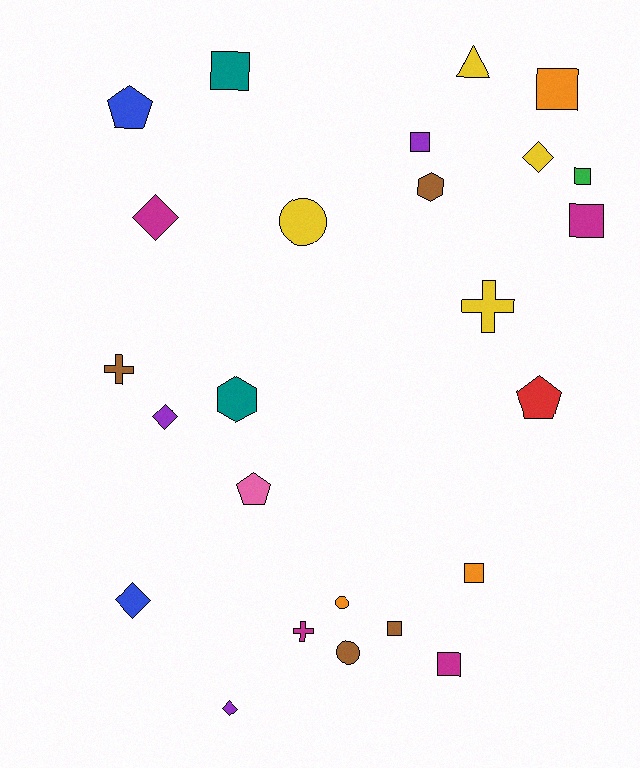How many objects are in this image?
There are 25 objects.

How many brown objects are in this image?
There are 4 brown objects.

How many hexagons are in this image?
There are 2 hexagons.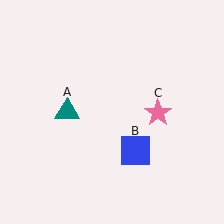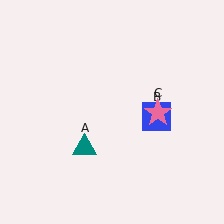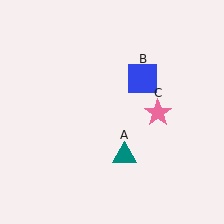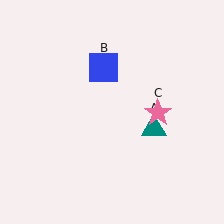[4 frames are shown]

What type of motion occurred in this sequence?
The teal triangle (object A), blue square (object B) rotated counterclockwise around the center of the scene.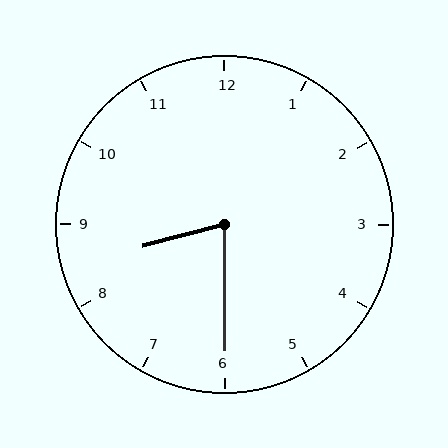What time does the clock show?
8:30.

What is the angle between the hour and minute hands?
Approximately 75 degrees.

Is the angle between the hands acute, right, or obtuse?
It is acute.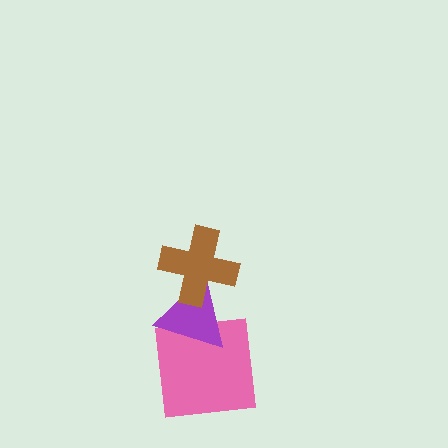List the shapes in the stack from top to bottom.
From top to bottom: the brown cross, the purple triangle, the pink square.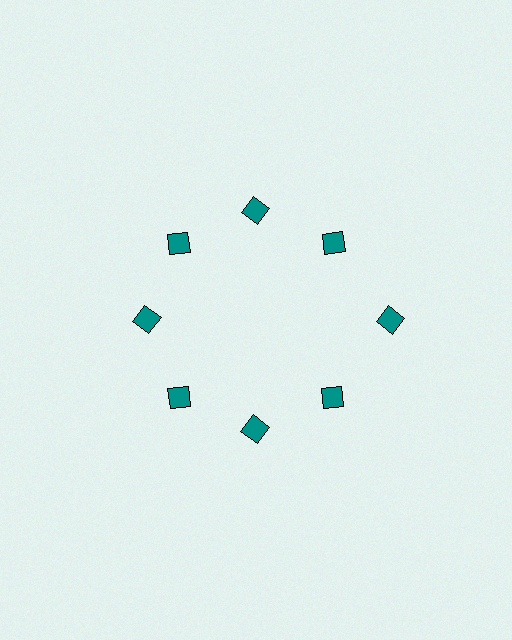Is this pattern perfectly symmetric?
No. The 8 teal squares are arranged in a ring, but one element near the 3 o'clock position is pushed outward from the center, breaking the 8-fold rotational symmetry.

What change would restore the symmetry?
The symmetry would be restored by moving it inward, back onto the ring so that all 8 squares sit at equal angles and equal distance from the center.